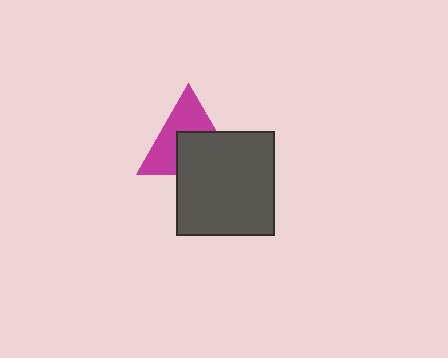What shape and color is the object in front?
The object in front is a dark gray rectangle.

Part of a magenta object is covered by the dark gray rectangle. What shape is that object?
It is a triangle.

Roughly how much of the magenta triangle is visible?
About half of it is visible (roughly 52%).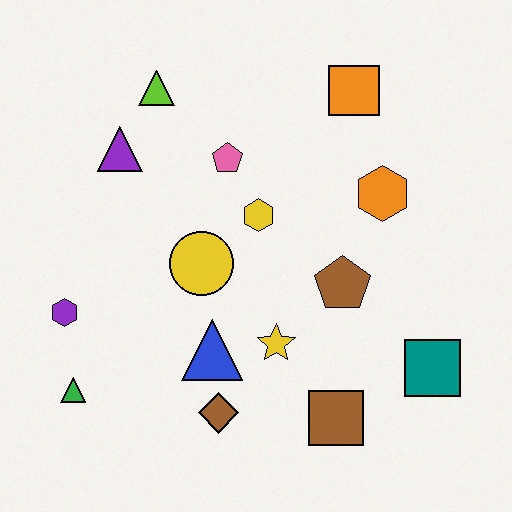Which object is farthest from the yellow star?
The lime triangle is farthest from the yellow star.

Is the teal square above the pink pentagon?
No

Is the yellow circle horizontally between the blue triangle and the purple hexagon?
Yes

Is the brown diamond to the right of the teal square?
No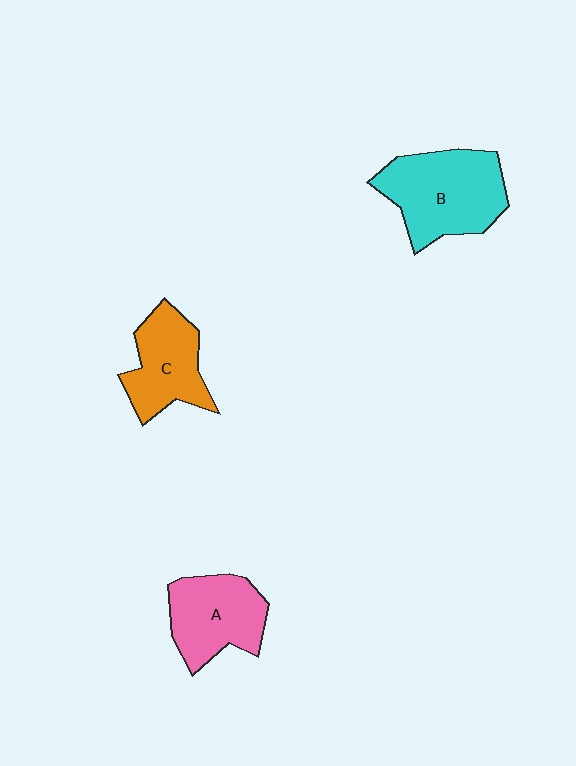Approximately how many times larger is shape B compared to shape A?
Approximately 1.3 times.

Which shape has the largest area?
Shape B (cyan).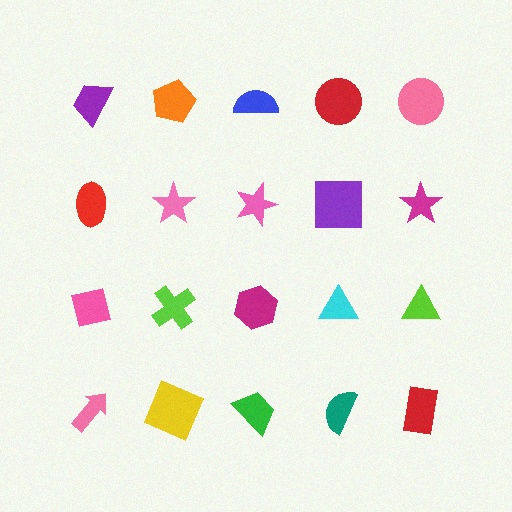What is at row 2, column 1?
A red ellipse.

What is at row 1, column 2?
An orange pentagon.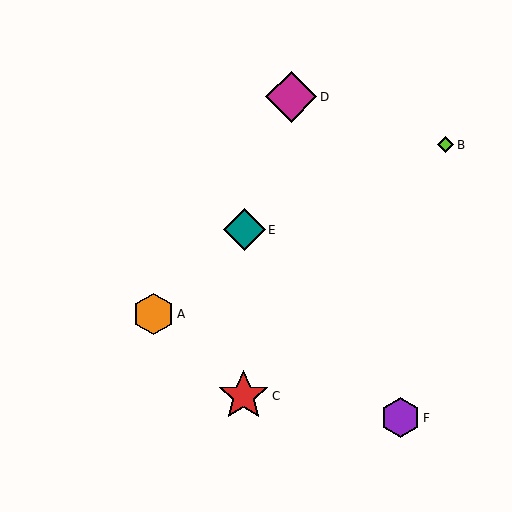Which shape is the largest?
The magenta diamond (labeled D) is the largest.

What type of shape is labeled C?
Shape C is a red star.